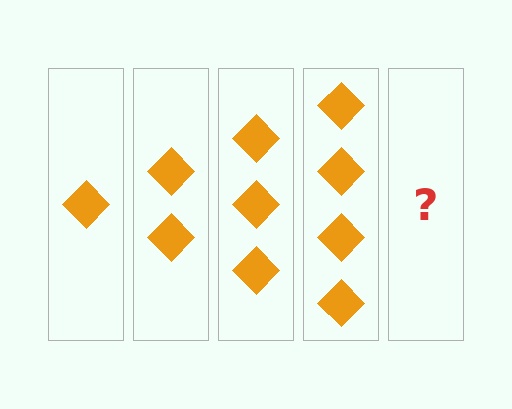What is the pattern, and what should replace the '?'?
The pattern is that each step adds one more diamond. The '?' should be 5 diamonds.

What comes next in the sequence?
The next element should be 5 diamonds.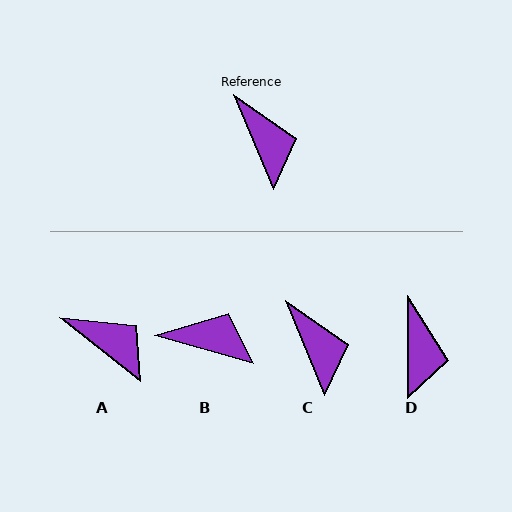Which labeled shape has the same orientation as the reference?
C.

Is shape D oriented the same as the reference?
No, it is off by about 23 degrees.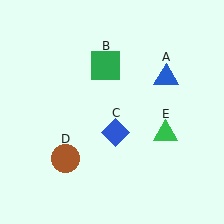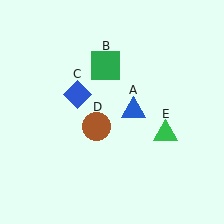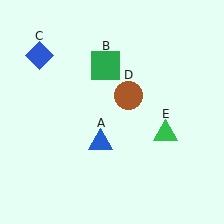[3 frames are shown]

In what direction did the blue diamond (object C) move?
The blue diamond (object C) moved up and to the left.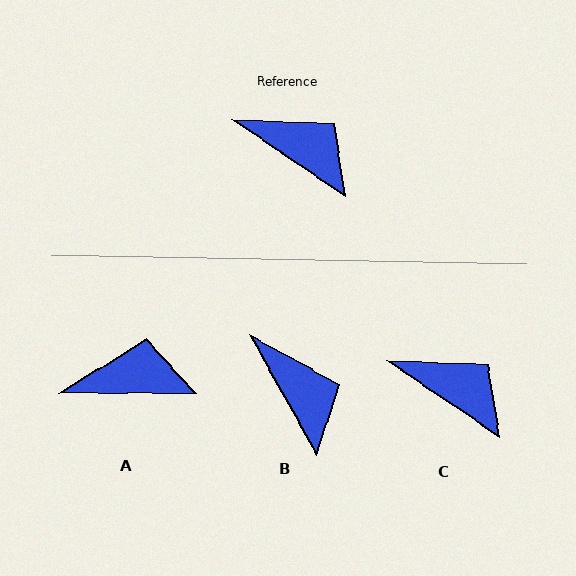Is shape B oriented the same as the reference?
No, it is off by about 27 degrees.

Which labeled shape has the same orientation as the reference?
C.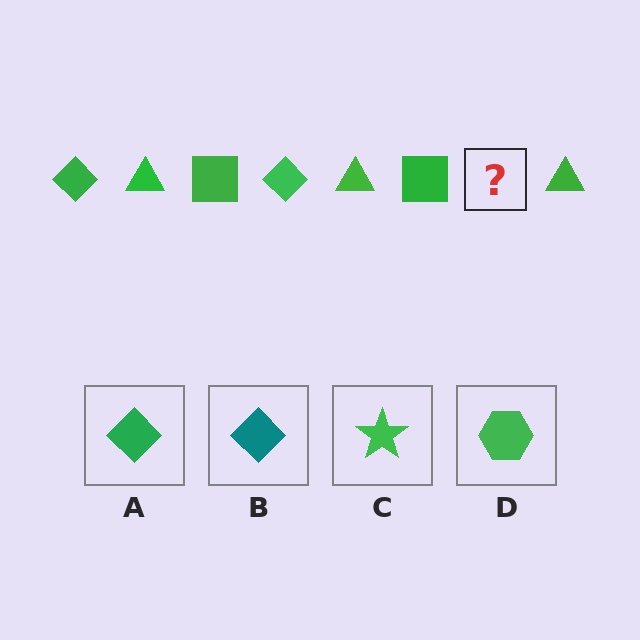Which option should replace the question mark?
Option A.